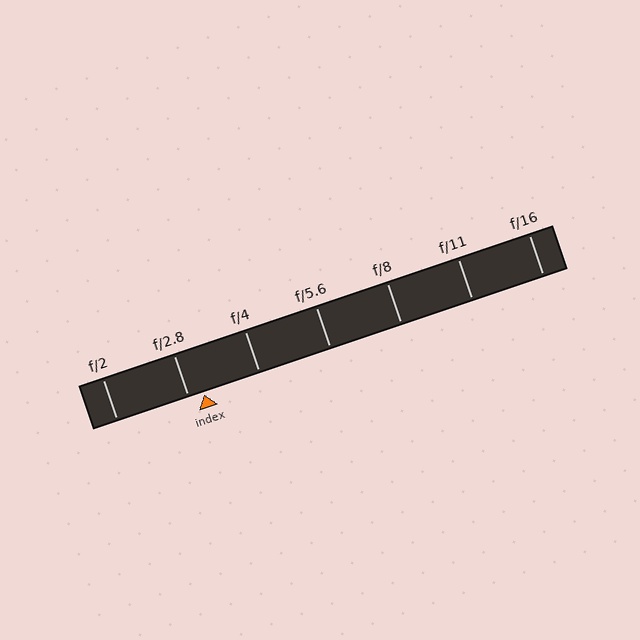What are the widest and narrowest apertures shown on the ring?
The widest aperture shown is f/2 and the narrowest is f/16.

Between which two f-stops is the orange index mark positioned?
The index mark is between f/2.8 and f/4.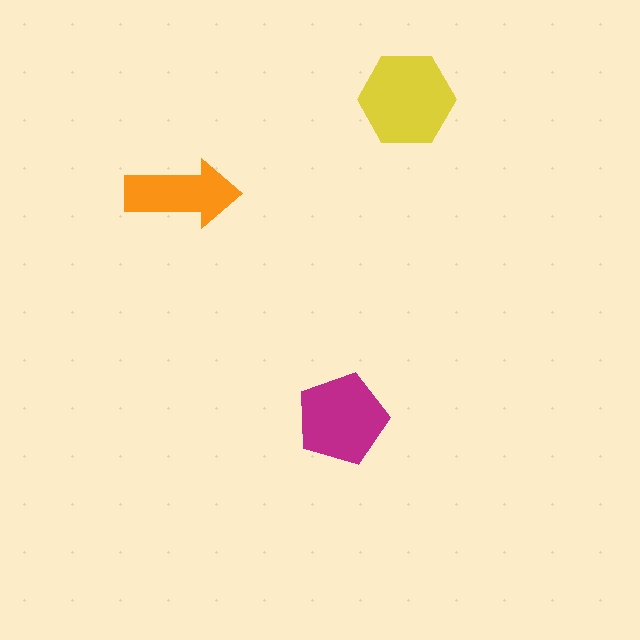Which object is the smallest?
The orange arrow.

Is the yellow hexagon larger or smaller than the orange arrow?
Larger.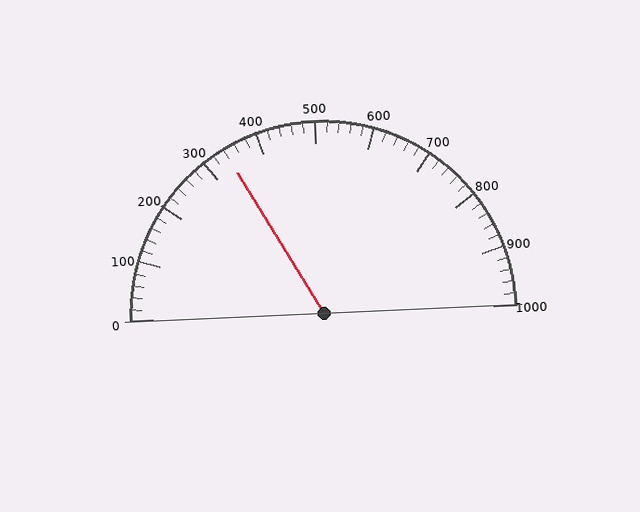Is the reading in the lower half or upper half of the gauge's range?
The reading is in the lower half of the range (0 to 1000).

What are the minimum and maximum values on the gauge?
The gauge ranges from 0 to 1000.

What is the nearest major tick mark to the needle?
The nearest major tick mark is 300.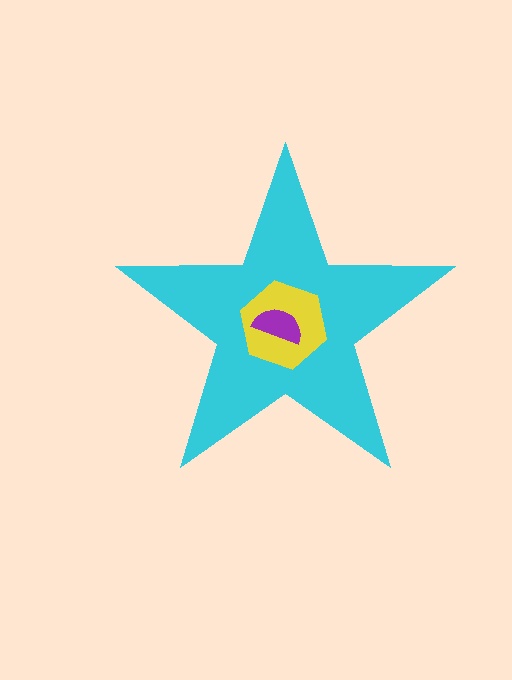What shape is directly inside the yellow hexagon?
The purple semicircle.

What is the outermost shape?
The cyan star.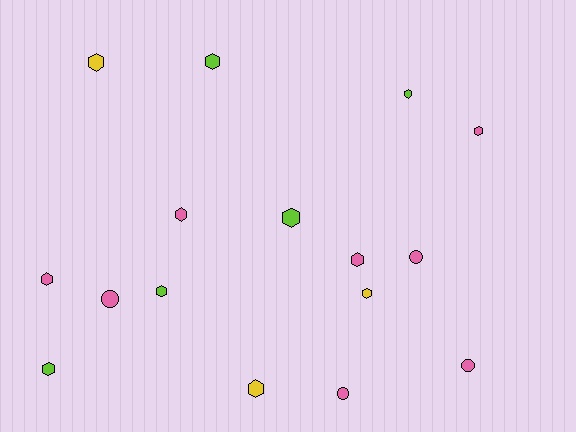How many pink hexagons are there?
There are 4 pink hexagons.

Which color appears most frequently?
Pink, with 8 objects.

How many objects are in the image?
There are 16 objects.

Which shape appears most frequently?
Hexagon, with 12 objects.